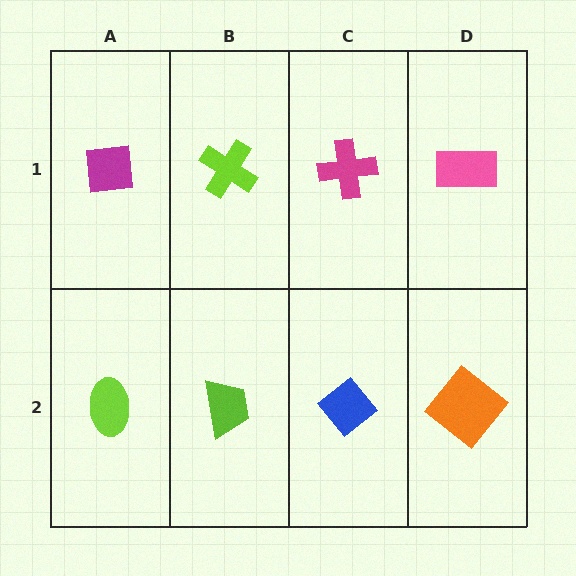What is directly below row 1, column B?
A lime trapezoid.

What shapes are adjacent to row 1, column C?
A blue diamond (row 2, column C), a lime cross (row 1, column B), a pink rectangle (row 1, column D).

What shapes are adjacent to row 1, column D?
An orange diamond (row 2, column D), a magenta cross (row 1, column C).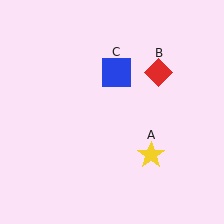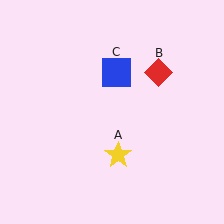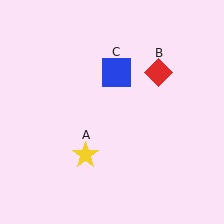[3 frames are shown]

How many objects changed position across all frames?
1 object changed position: yellow star (object A).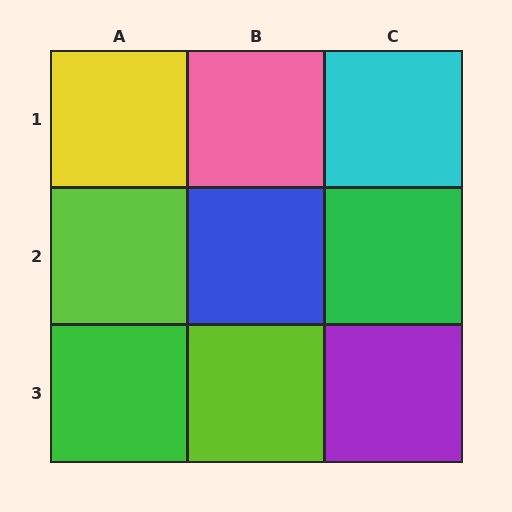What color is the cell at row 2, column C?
Green.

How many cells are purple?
1 cell is purple.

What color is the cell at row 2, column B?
Blue.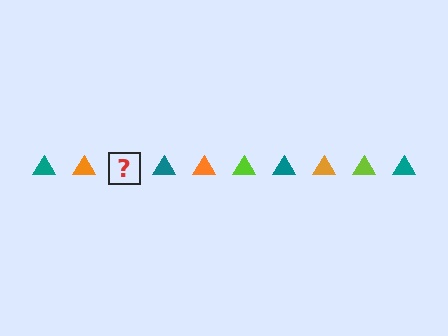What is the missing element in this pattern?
The missing element is a lime triangle.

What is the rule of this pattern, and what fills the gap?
The rule is that the pattern cycles through teal, orange, lime triangles. The gap should be filled with a lime triangle.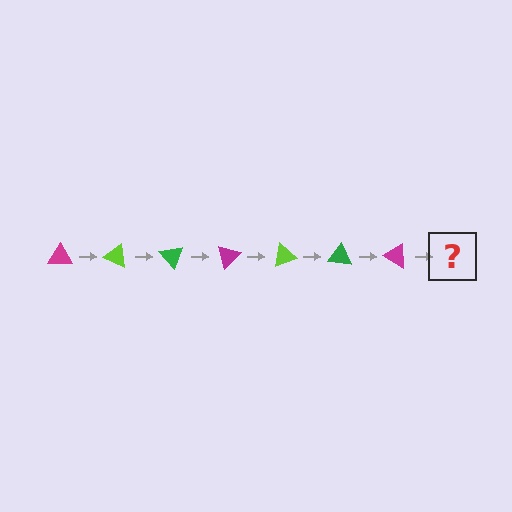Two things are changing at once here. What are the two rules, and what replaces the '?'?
The two rules are that it rotates 25 degrees each step and the color cycles through magenta, lime, and green. The '?' should be a lime triangle, rotated 175 degrees from the start.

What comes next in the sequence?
The next element should be a lime triangle, rotated 175 degrees from the start.